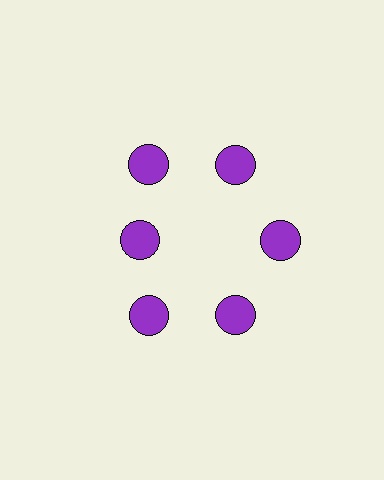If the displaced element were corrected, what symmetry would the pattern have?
It would have 6-fold rotational symmetry — the pattern would map onto itself every 60 degrees.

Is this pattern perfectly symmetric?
No. The 6 purple circles are arranged in a ring, but one element near the 9 o'clock position is pulled inward toward the center, breaking the 6-fold rotational symmetry.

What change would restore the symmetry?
The symmetry would be restored by moving it outward, back onto the ring so that all 6 circles sit at equal angles and equal distance from the center.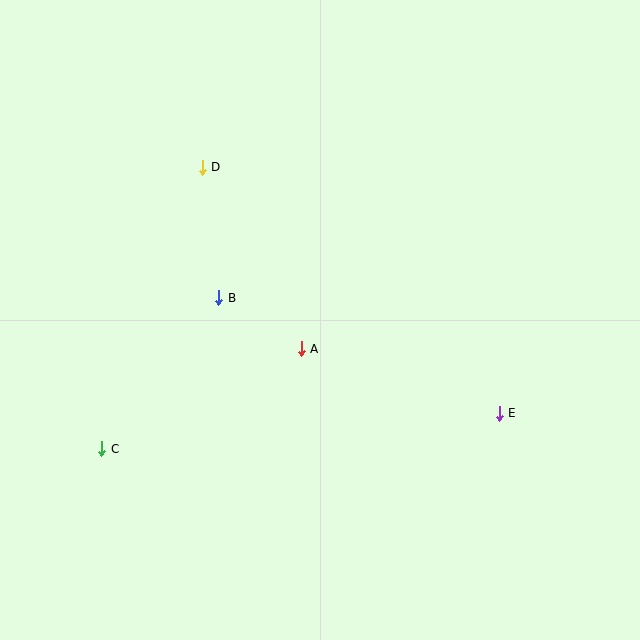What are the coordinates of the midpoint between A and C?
The midpoint between A and C is at (202, 399).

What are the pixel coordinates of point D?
Point D is at (202, 167).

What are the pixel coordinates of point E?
Point E is at (499, 413).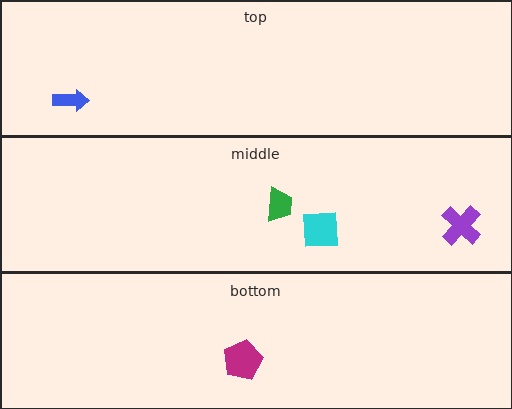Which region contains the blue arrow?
The top region.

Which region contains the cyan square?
The middle region.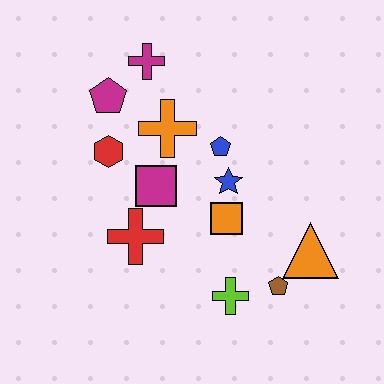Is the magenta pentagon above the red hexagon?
Yes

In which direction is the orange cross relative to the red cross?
The orange cross is above the red cross.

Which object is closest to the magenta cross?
The magenta pentagon is closest to the magenta cross.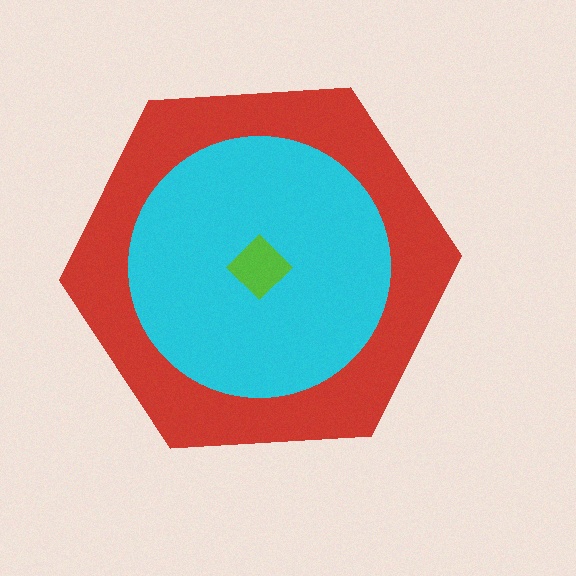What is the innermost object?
The lime diamond.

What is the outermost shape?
The red hexagon.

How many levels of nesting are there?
3.